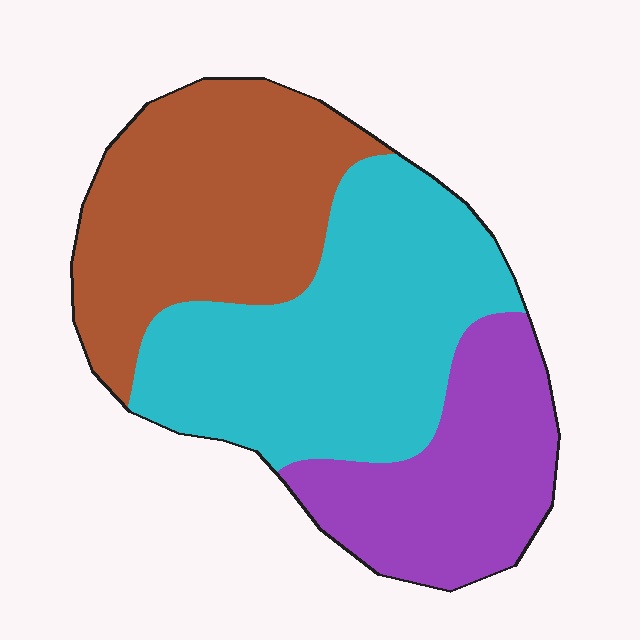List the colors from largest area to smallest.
From largest to smallest: cyan, brown, purple.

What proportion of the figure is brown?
Brown covers about 35% of the figure.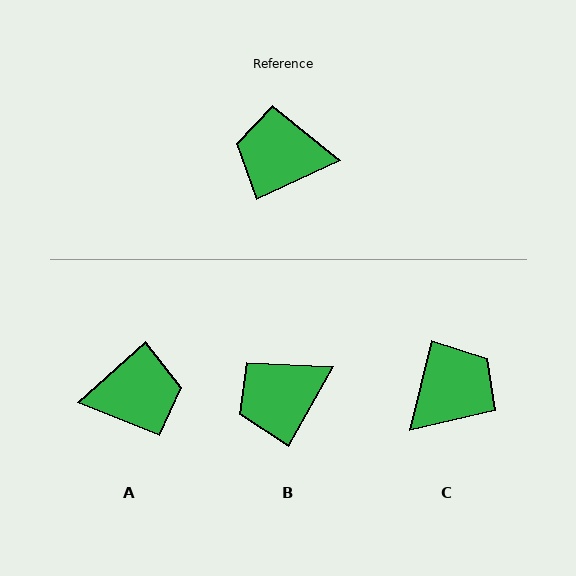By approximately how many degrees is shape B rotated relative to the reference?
Approximately 36 degrees counter-clockwise.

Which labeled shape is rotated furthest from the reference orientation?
A, about 163 degrees away.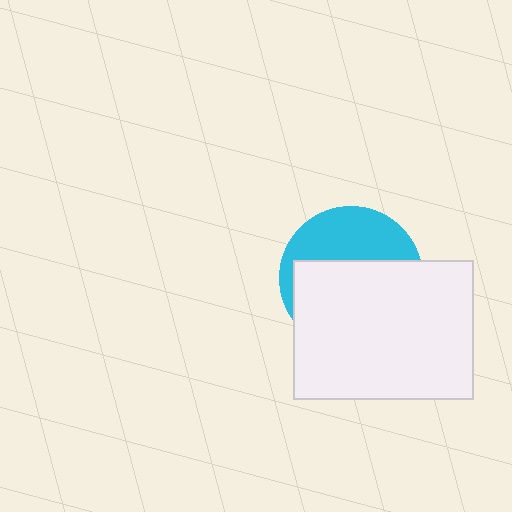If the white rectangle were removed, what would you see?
You would see the complete cyan circle.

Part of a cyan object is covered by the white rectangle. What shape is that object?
It is a circle.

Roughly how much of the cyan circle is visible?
A small part of it is visible (roughly 38%).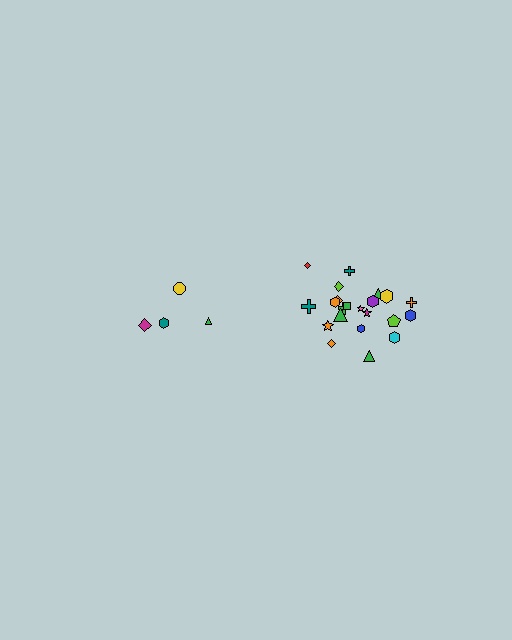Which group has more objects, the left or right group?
The right group.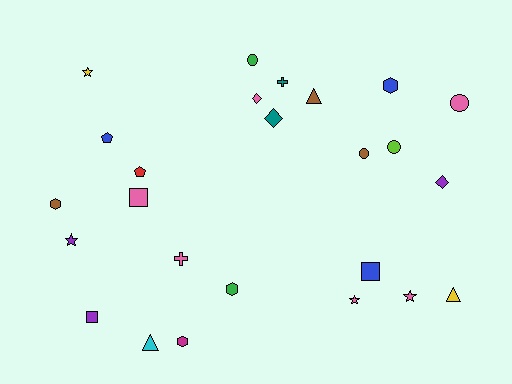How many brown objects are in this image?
There are 3 brown objects.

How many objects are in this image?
There are 25 objects.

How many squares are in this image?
There are 3 squares.